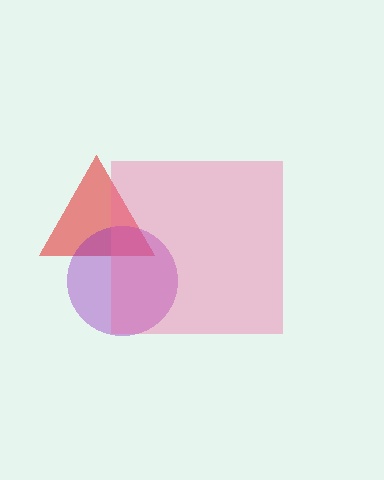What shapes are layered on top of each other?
The layered shapes are: a red triangle, a purple circle, a pink square.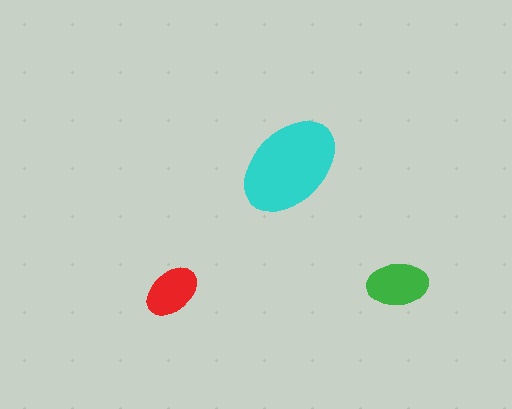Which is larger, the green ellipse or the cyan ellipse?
The cyan one.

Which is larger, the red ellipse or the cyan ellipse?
The cyan one.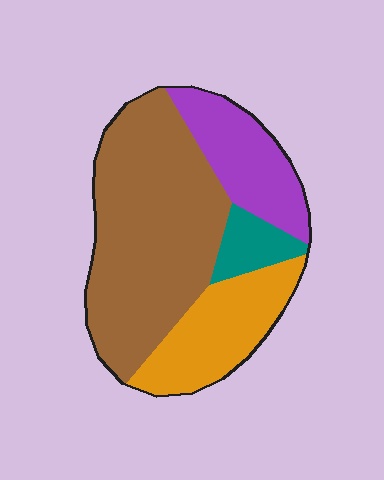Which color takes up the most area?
Brown, at roughly 50%.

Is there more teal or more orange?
Orange.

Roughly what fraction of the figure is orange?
Orange covers roughly 20% of the figure.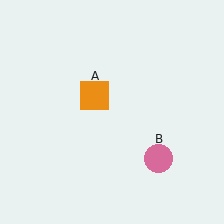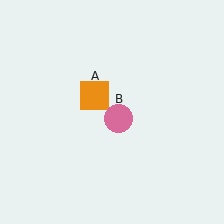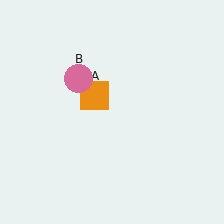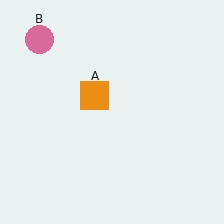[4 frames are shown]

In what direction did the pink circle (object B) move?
The pink circle (object B) moved up and to the left.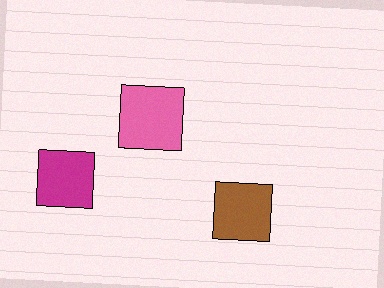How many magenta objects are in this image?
There is 1 magenta object.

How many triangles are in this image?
There are no triangles.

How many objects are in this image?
There are 3 objects.